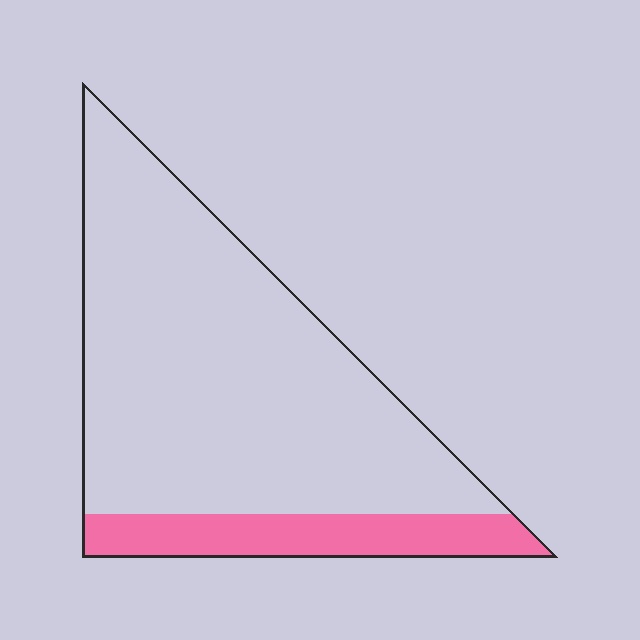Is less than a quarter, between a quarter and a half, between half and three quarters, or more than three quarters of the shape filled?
Less than a quarter.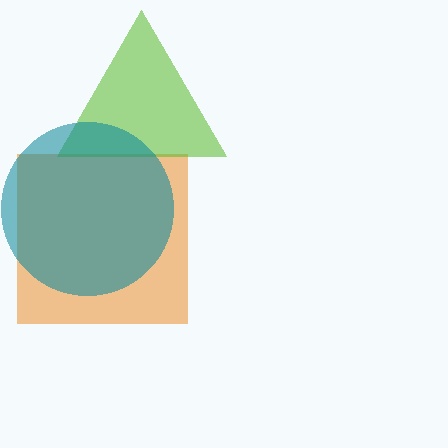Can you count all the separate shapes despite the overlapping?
Yes, there are 3 separate shapes.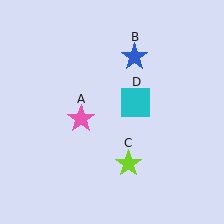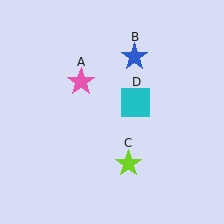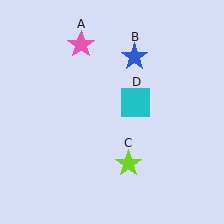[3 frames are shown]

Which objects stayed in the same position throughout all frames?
Blue star (object B) and lime star (object C) and cyan square (object D) remained stationary.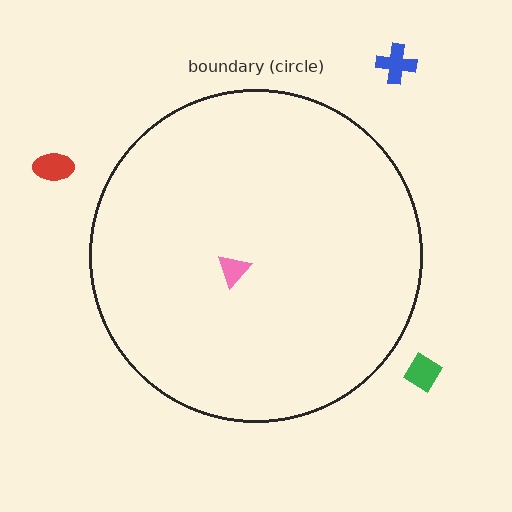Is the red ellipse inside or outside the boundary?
Outside.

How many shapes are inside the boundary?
1 inside, 3 outside.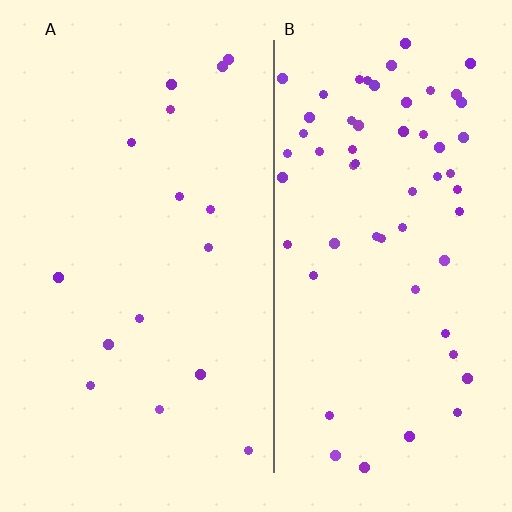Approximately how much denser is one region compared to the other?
Approximately 3.7× — region B over region A.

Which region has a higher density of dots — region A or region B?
B (the right).